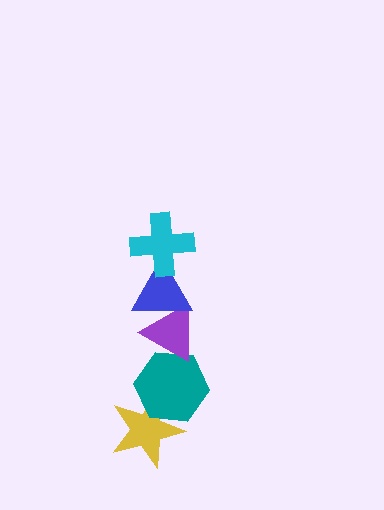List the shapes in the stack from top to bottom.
From top to bottom: the cyan cross, the blue triangle, the purple triangle, the teal hexagon, the yellow star.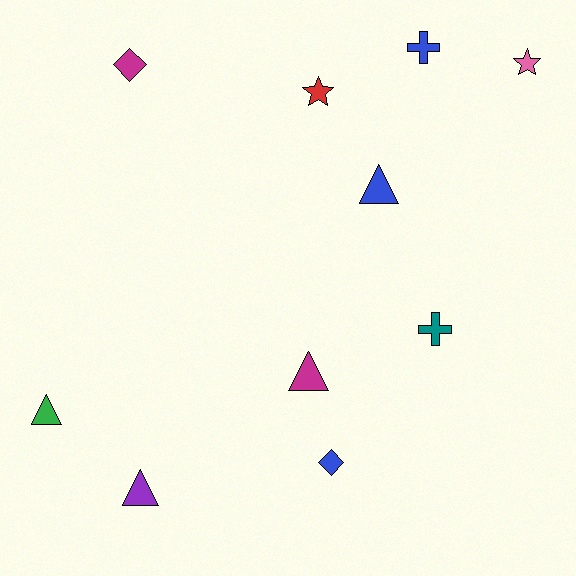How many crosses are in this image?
There are 2 crosses.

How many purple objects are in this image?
There is 1 purple object.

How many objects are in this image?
There are 10 objects.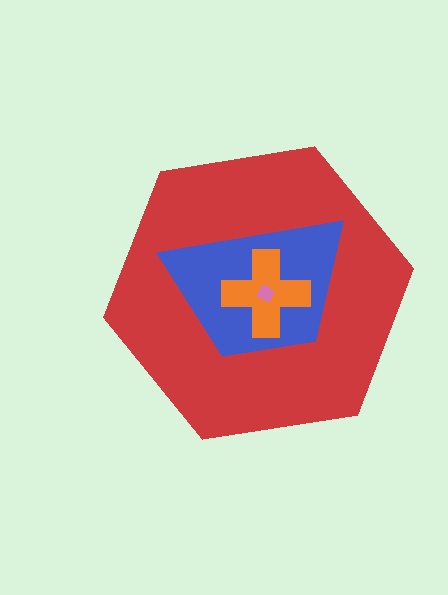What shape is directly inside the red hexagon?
The blue trapezoid.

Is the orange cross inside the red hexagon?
Yes.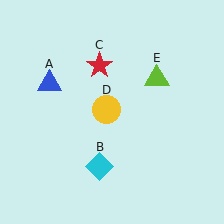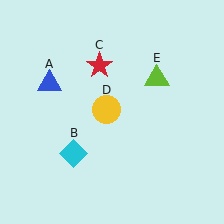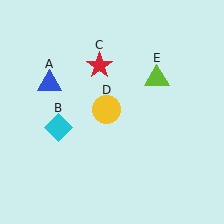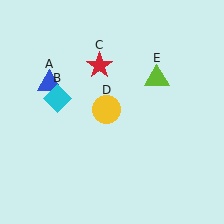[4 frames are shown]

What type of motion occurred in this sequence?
The cyan diamond (object B) rotated clockwise around the center of the scene.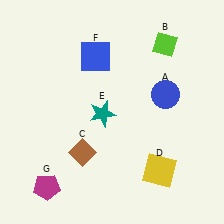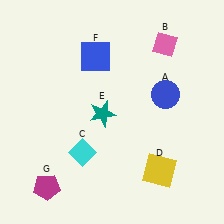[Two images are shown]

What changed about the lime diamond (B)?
In Image 1, B is lime. In Image 2, it changed to pink.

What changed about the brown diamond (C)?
In Image 1, C is brown. In Image 2, it changed to cyan.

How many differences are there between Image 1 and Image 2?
There are 2 differences between the two images.